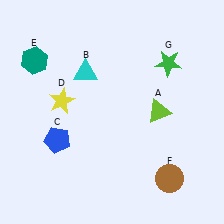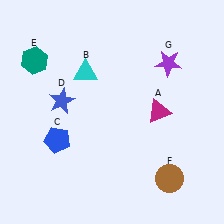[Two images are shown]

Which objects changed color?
A changed from lime to magenta. D changed from yellow to blue. G changed from green to purple.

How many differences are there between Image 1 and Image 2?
There are 3 differences between the two images.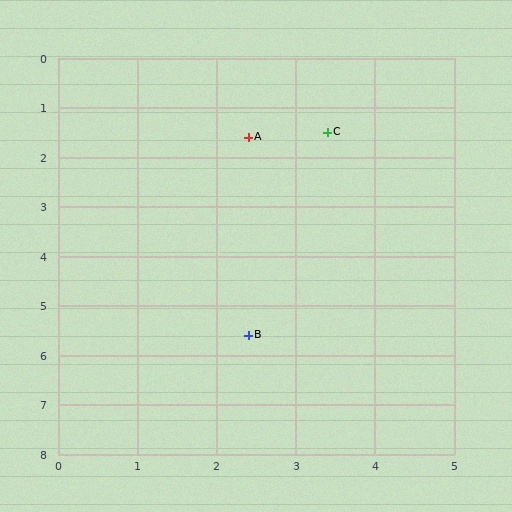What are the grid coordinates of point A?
Point A is at approximately (2.4, 1.6).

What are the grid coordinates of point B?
Point B is at approximately (2.4, 5.6).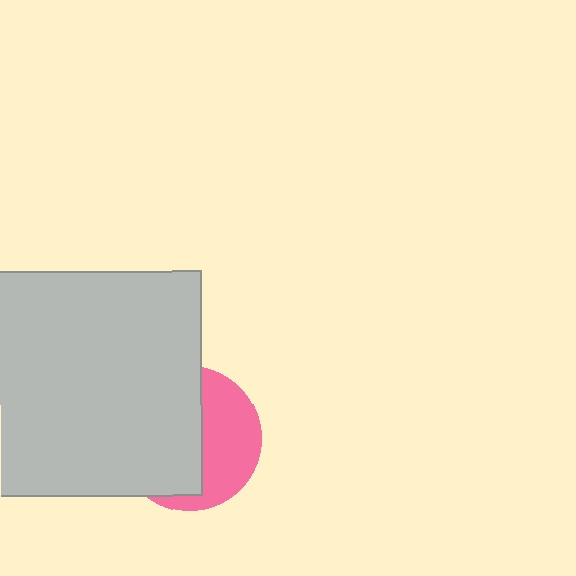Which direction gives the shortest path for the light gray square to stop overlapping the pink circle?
Moving left gives the shortest separation.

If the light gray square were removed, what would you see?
You would see the complete pink circle.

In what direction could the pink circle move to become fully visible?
The pink circle could move right. That would shift it out from behind the light gray square entirely.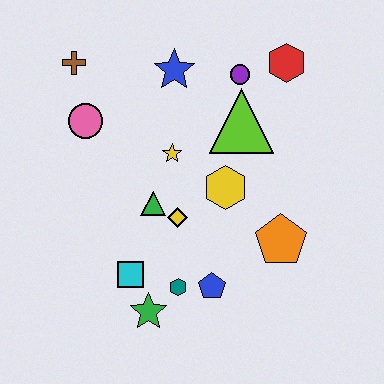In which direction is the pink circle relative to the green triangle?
The pink circle is above the green triangle.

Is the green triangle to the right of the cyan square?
Yes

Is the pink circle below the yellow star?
No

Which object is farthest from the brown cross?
The orange pentagon is farthest from the brown cross.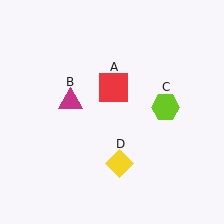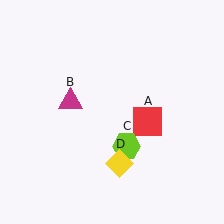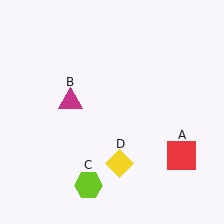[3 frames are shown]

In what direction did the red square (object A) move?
The red square (object A) moved down and to the right.